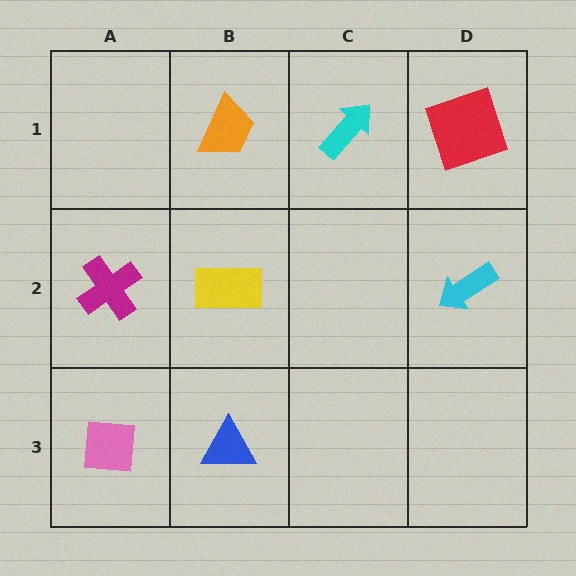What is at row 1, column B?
An orange trapezoid.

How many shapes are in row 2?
3 shapes.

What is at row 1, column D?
A red square.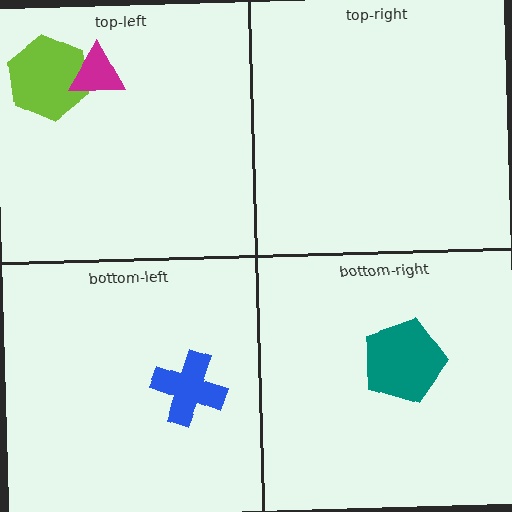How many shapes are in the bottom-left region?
1.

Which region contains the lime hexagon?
The top-left region.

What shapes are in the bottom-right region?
The teal pentagon.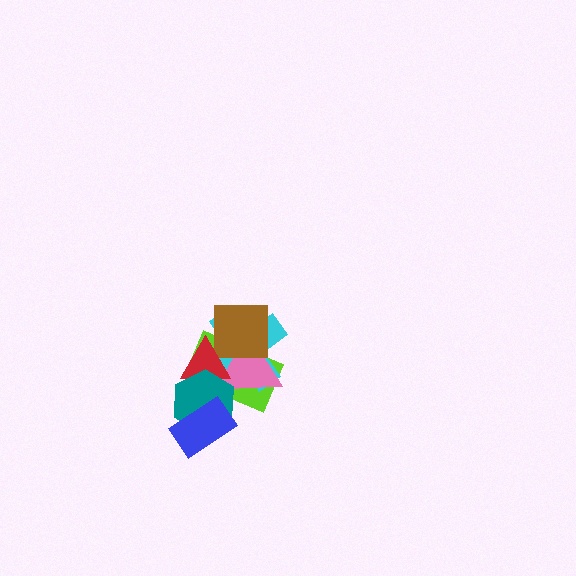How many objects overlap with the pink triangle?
5 objects overlap with the pink triangle.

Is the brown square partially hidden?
Yes, it is partially covered by another shape.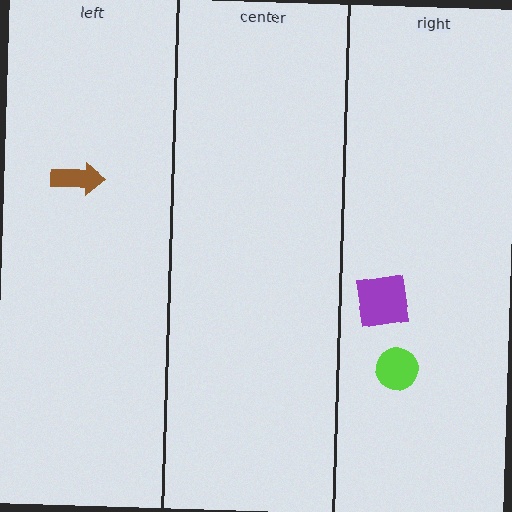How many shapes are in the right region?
2.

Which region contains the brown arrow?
The left region.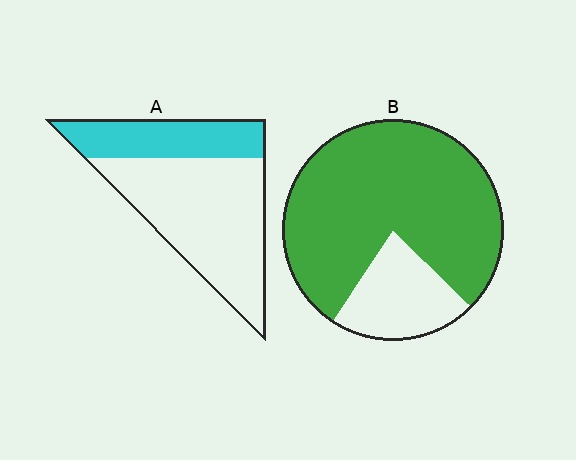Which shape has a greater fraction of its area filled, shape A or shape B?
Shape B.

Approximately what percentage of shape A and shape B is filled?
A is approximately 30% and B is approximately 80%.